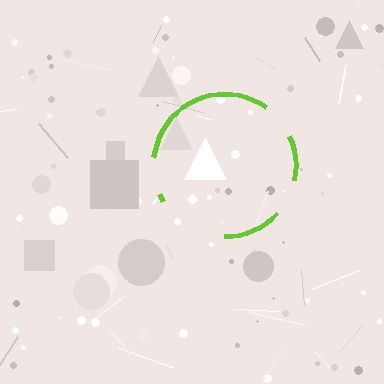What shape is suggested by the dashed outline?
The dashed outline suggests a circle.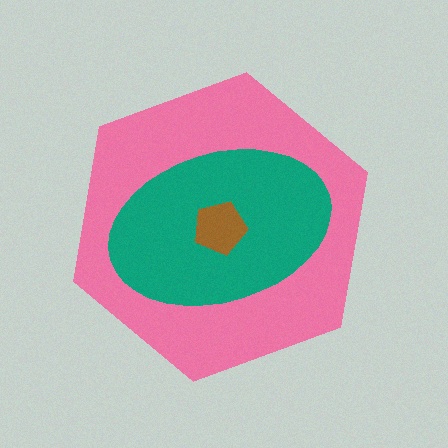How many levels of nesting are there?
3.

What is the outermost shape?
The pink hexagon.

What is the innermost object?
The brown pentagon.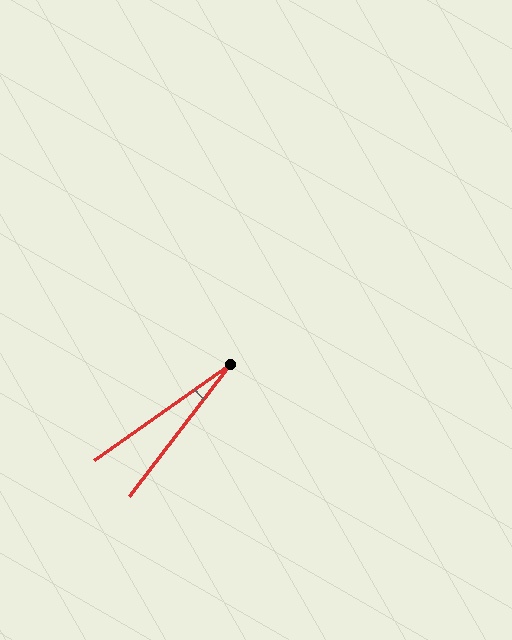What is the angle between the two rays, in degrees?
Approximately 17 degrees.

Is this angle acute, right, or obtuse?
It is acute.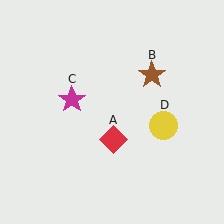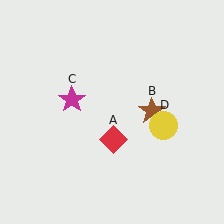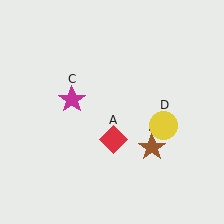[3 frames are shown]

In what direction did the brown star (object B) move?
The brown star (object B) moved down.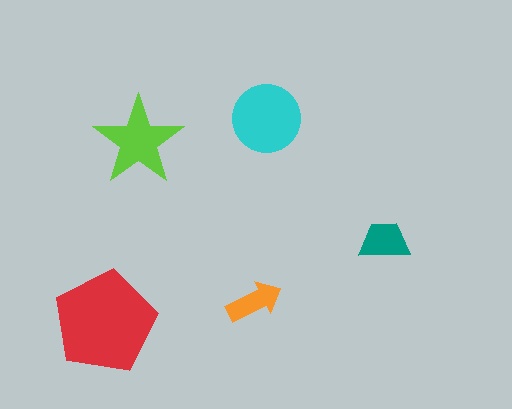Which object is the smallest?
The orange arrow.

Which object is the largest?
The red pentagon.